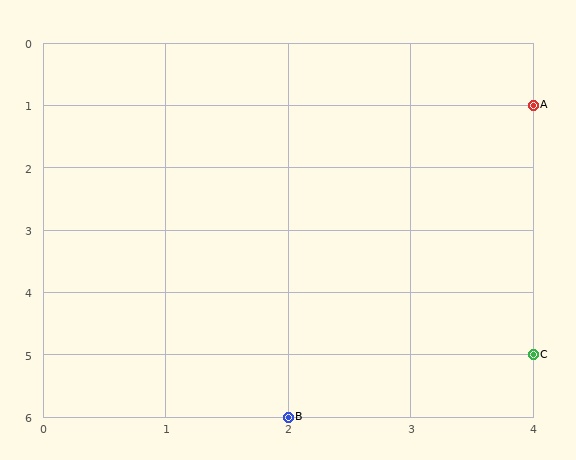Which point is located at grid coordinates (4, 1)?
Point A is at (4, 1).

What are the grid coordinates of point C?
Point C is at grid coordinates (4, 5).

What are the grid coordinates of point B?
Point B is at grid coordinates (2, 6).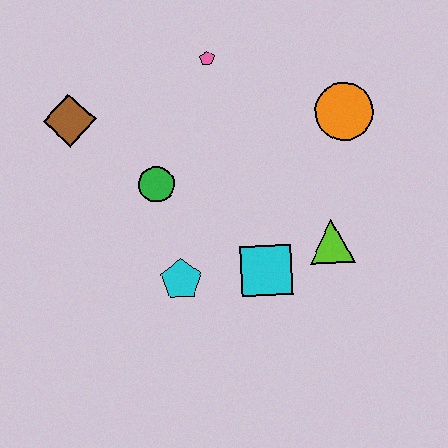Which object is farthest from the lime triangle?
The brown diamond is farthest from the lime triangle.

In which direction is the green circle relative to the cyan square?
The green circle is to the left of the cyan square.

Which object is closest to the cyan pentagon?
The cyan square is closest to the cyan pentagon.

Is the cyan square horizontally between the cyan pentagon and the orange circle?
Yes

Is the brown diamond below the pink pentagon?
Yes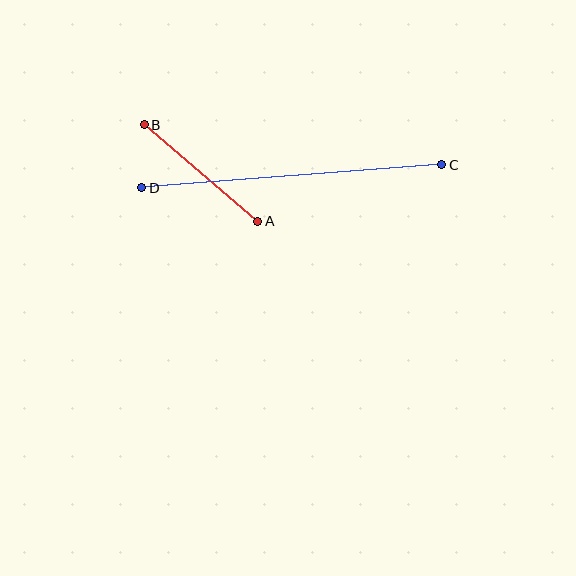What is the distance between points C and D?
The distance is approximately 301 pixels.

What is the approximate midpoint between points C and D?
The midpoint is at approximately (292, 176) pixels.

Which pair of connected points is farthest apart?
Points C and D are farthest apart.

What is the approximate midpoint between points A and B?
The midpoint is at approximately (201, 173) pixels.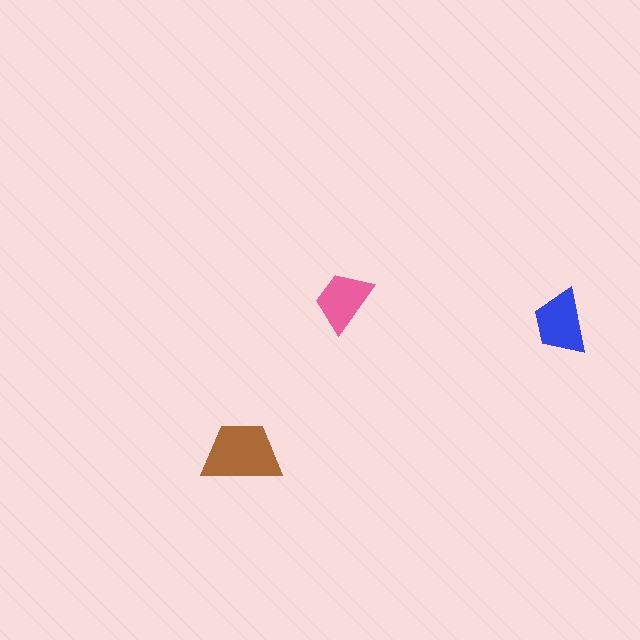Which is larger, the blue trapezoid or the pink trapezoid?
The blue one.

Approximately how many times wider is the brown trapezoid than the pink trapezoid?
About 1.5 times wider.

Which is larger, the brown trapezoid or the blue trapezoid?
The brown one.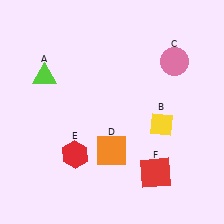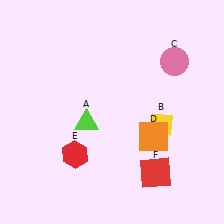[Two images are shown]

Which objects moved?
The objects that moved are: the lime triangle (A), the orange square (D).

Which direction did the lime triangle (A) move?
The lime triangle (A) moved down.